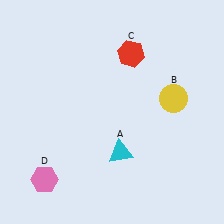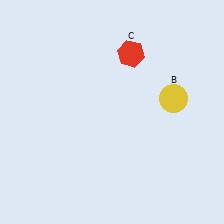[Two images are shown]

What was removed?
The pink hexagon (D), the cyan triangle (A) were removed in Image 2.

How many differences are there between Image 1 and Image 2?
There are 2 differences between the two images.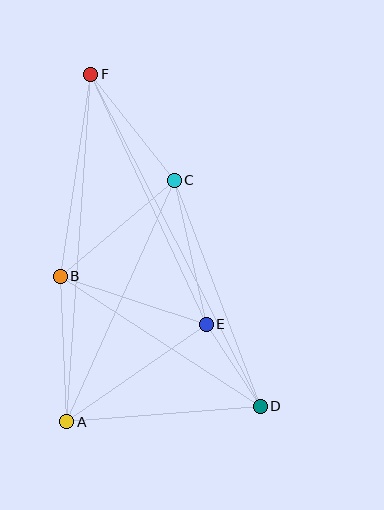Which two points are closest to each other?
Points D and E are closest to each other.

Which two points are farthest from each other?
Points D and F are farthest from each other.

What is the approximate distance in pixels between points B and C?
The distance between B and C is approximately 149 pixels.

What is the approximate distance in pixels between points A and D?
The distance between A and D is approximately 194 pixels.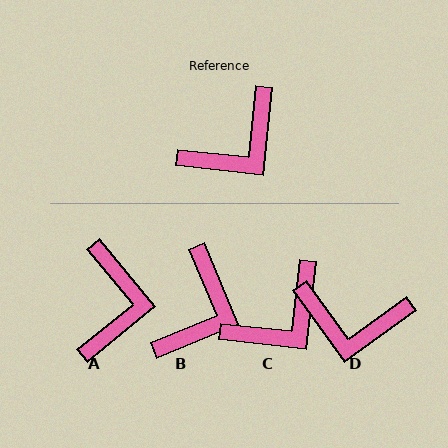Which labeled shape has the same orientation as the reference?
C.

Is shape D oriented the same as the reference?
No, it is off by about 48 degrees.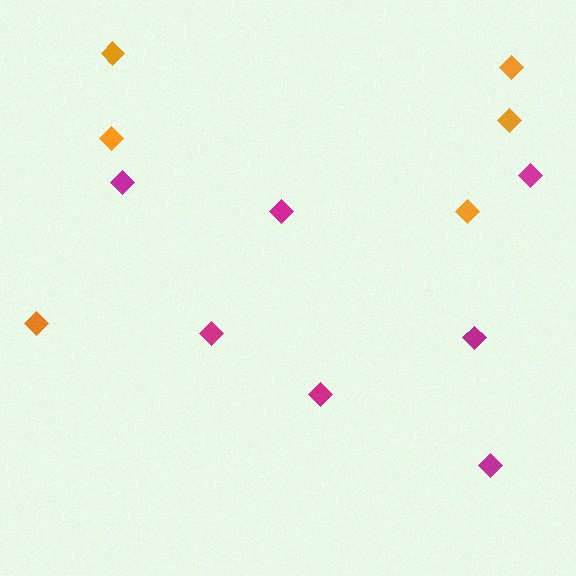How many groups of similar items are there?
There are 2 groups: one group of magenta diamonds (7) and one group of orange diamonds (6).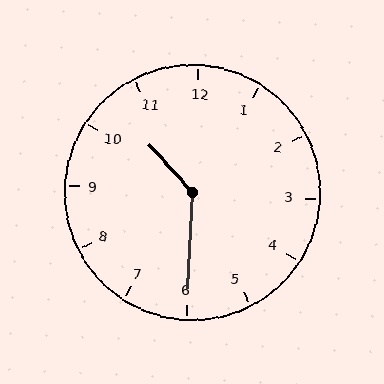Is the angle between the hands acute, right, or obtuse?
It is obtuse.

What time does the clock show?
10:30.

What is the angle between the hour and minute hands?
Approximately 135 degrees.